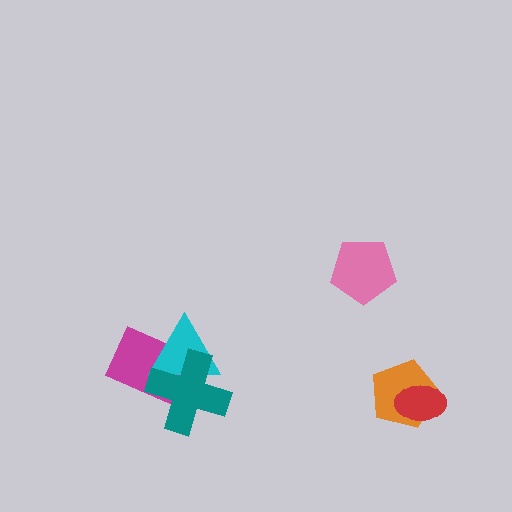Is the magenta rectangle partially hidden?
Yes, it is partially covered by another shape.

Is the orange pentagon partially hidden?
Yes, it is partially covered by another shape.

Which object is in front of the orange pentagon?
The red ellipse is in front of the orange pentagon.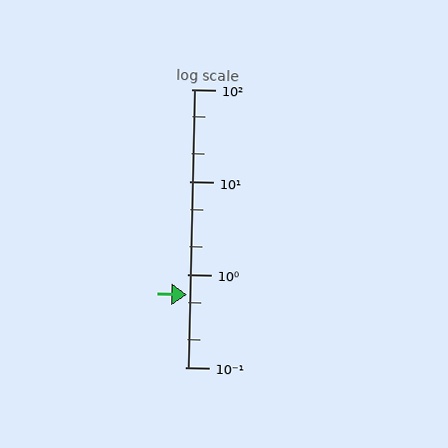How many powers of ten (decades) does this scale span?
The scale spans 3 decades, from 0.1 to 100.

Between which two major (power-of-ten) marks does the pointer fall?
The pointer is between 0.1 and 1.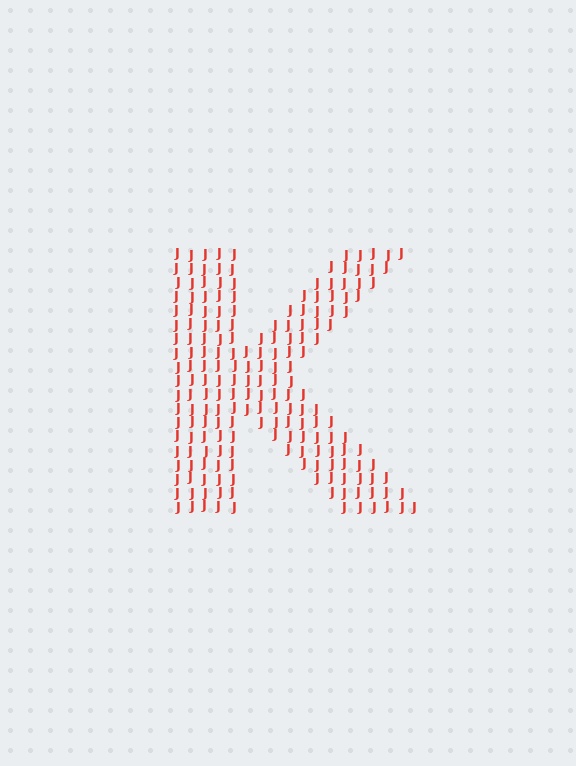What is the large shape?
The large shape is the letter K.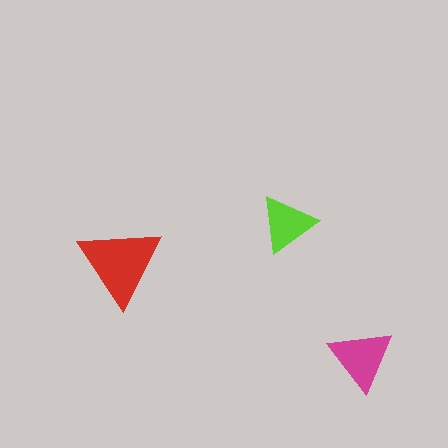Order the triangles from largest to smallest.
the red one, the magenta one, the lime one.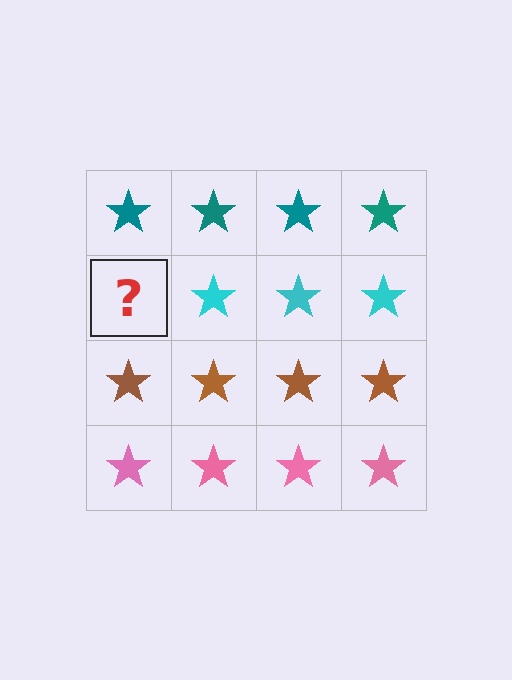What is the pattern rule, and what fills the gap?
The rule is that each row has a consistent color. The gap should be filled with a cyan star.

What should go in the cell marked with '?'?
The missing cell should contain a cyan star.